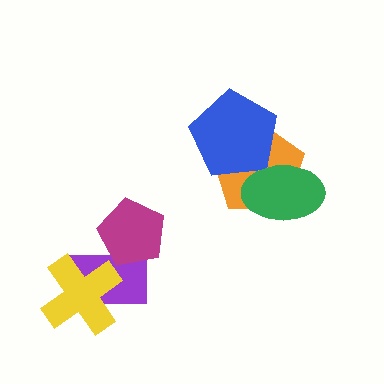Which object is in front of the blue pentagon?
The green ellipse is in front of the blue pentagon.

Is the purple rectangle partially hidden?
Yes, it is partially covered by another shape.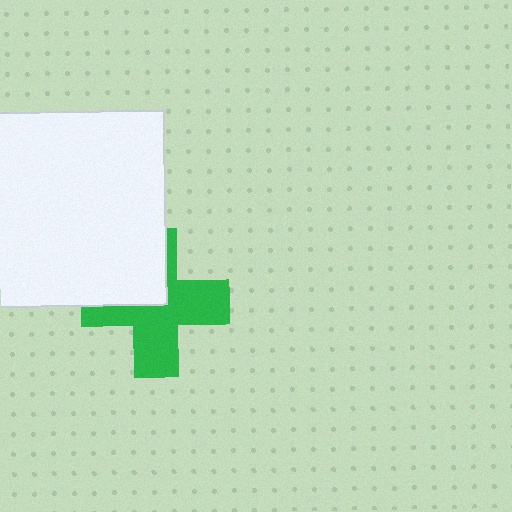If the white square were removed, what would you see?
You would see the complete green cross.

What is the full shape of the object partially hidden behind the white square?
The partially hidden object is a green cross.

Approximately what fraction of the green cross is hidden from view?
Roughly 35% of the green cross is hidden behind the white square.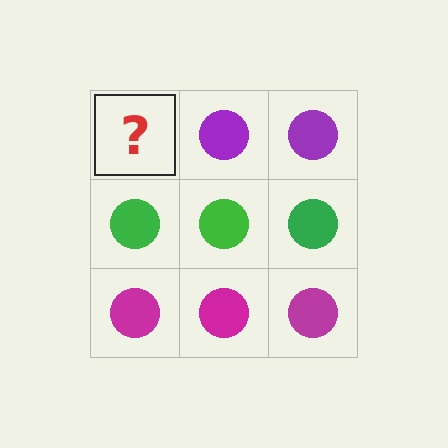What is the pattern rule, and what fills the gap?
The rule is that each row has a consistent color. The gap should be filled with a purple circle.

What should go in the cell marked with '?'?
The missing cell should contain a purple circle.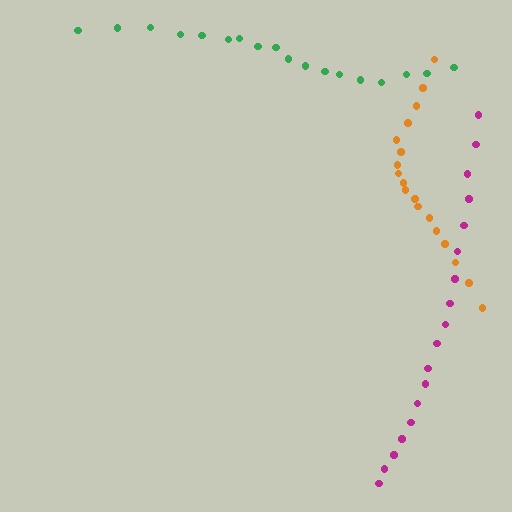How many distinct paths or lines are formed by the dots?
There are 3 distinct paths.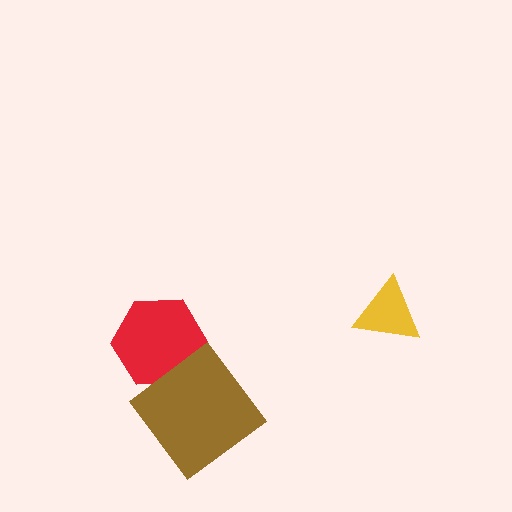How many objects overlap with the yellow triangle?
0 objects overlap with the yellow triangle.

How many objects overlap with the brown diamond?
1 object overlaps with the brown diamond.